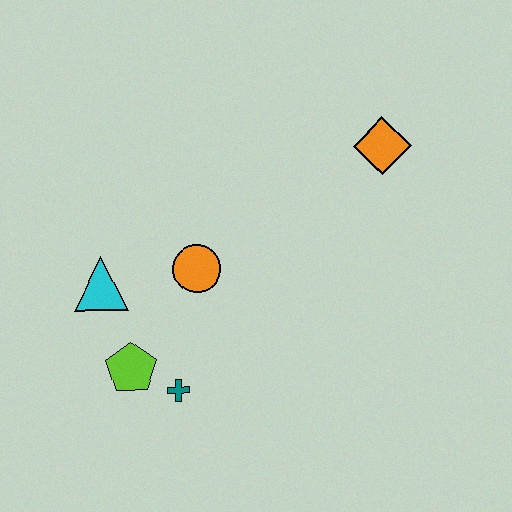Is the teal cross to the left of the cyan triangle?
No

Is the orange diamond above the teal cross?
Yes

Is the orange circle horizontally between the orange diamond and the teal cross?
Yes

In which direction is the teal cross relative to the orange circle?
The teal cross is below the orange circle.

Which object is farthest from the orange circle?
The orange diamond is farthest from the orange circle.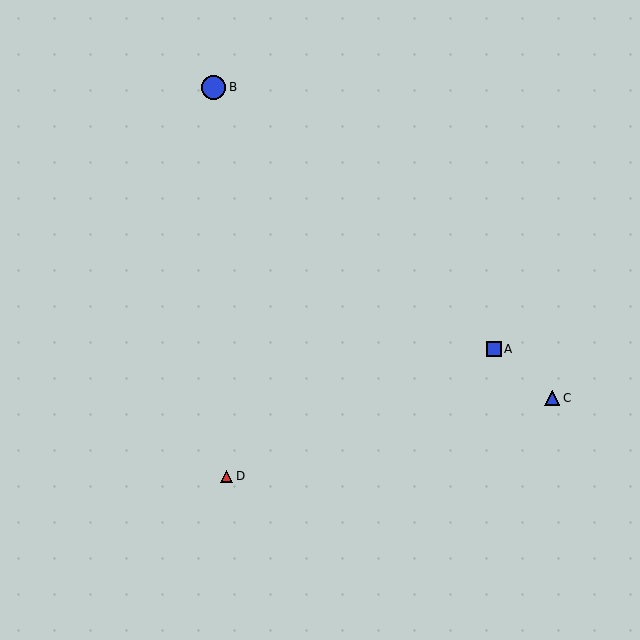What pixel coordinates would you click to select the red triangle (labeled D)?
Click at (227, 476) to select the red triangle D.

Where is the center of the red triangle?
The center of the red triangle is at (227, 476).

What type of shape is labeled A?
Shape A is a blue square.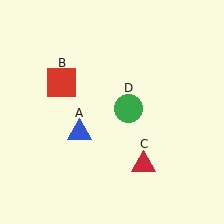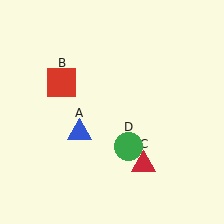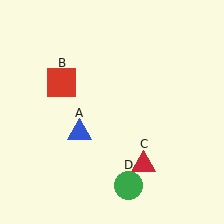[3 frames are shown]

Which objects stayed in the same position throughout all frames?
Blue triangle (object A) and red square (object B) and red triangle (object C) remained stationary.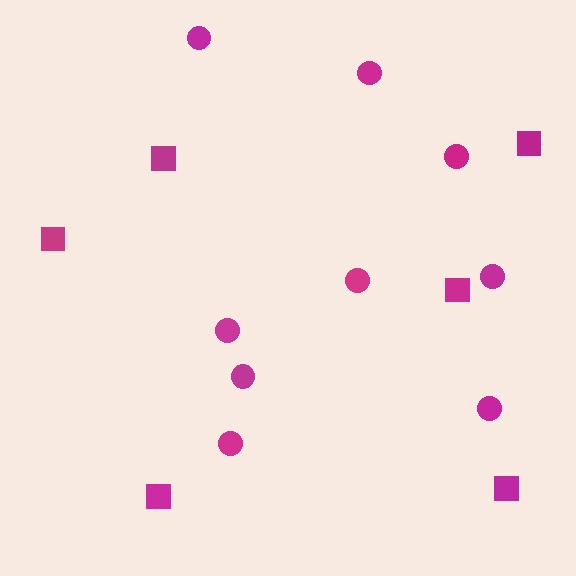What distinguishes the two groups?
There are 2 groups: one group of circles (9) and one group of squares (6).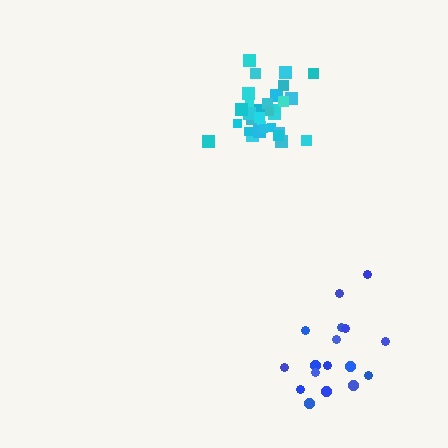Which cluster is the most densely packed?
Cyan.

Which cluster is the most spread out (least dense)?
Blue.